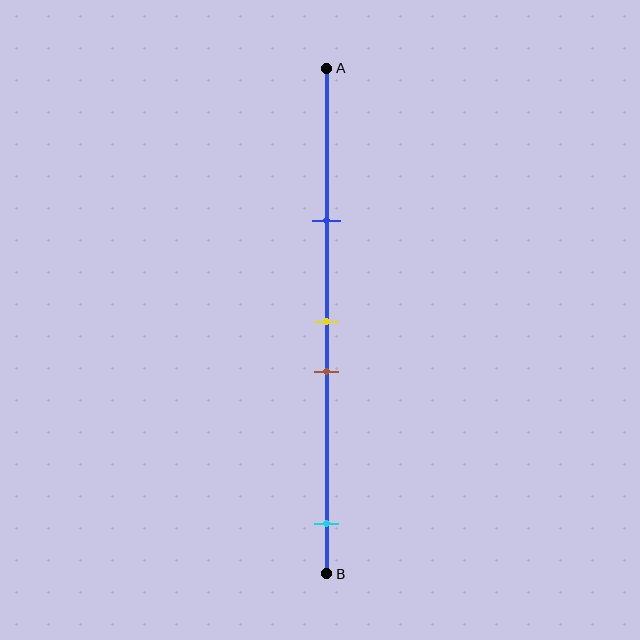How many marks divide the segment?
There are 4 marks dividing the segment.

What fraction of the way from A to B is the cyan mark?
The cyan mark is approximately 90% (0.9) of the way from A to B.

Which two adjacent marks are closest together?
The yellow and brown marks are the closest adjacent pair.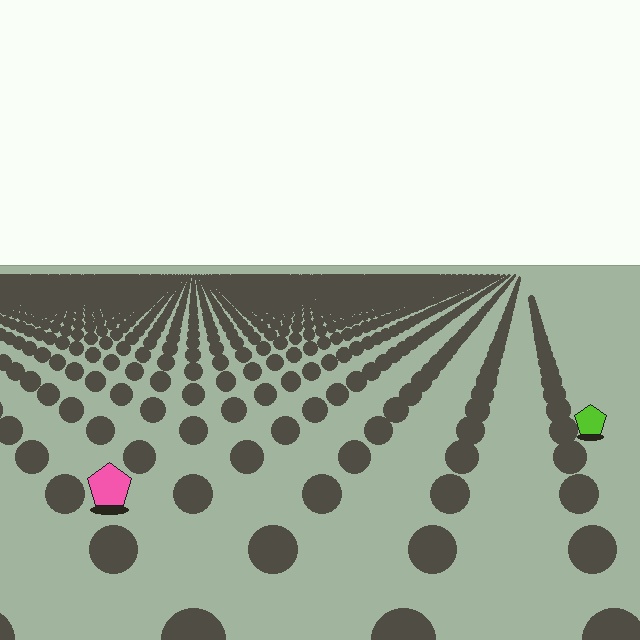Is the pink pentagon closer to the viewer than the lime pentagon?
Yes. The pink pentagon is closer — you can tell from the texture gradient: the ground texture is coarser near it.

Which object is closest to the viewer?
The pink pentagon is closest. The texture marks near it are larger and more spread out.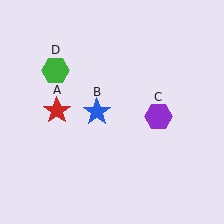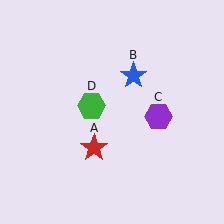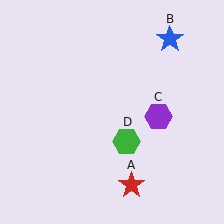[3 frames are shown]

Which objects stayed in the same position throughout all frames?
Purple hexagon (object C) remained stationary.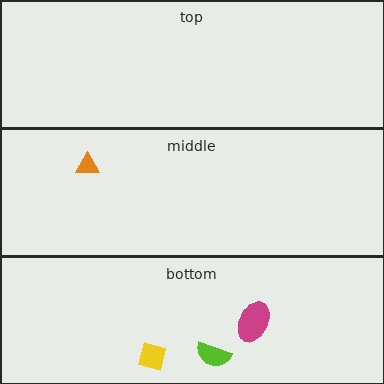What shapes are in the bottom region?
The magenta ellipse, the yellow diamond, the lime semicircle.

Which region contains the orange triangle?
The middle region.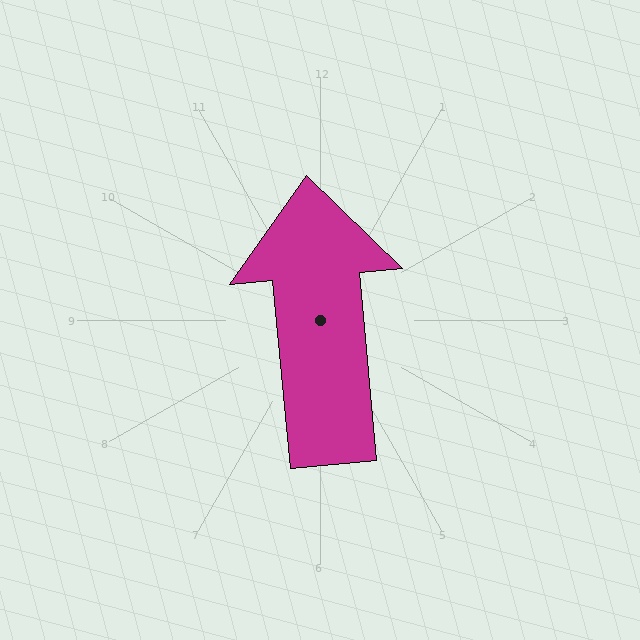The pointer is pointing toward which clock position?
Roughly 12 o'clock.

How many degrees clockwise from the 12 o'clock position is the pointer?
Approximately 355 degrees.